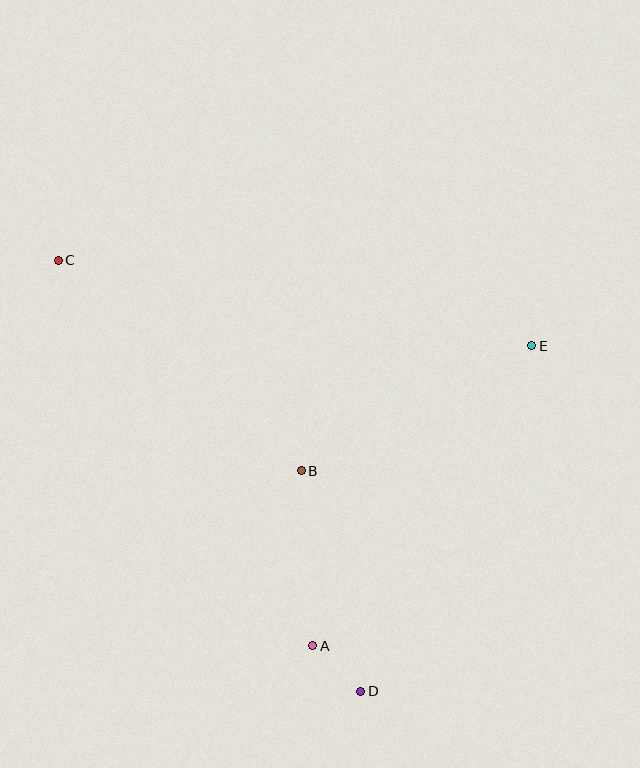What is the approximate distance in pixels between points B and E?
The distance between B and E is approximately 262 pixels.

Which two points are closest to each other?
Points A and D are closest to each other.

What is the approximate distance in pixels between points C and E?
The distance between C and E is approximately 482 pixels.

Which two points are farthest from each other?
Points C and D are farthest from each other.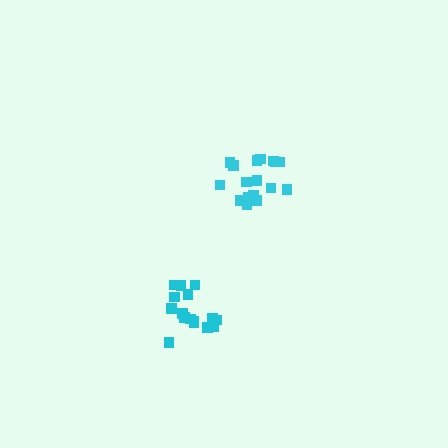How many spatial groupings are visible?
There are 2 spatial groupings.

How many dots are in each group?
Group 1: 18 dots, Group 2: 16 dots (34 total).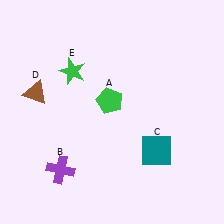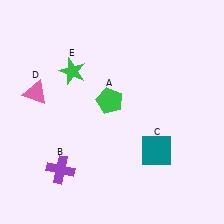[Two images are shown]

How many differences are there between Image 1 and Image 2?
There is 1 difference between the two images.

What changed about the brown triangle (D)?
In Image 1, D is brown. In Image 2, it changed to pink.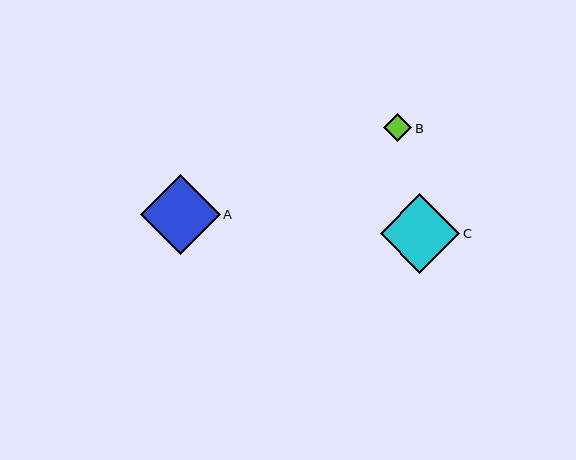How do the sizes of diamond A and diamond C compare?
Diamond A and diamond C are approximately the same size.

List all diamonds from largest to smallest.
From largest to smallest: A, C, B.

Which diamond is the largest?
Diamond A is the largest with a size of approximately 80 pixels.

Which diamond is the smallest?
Diamond B is the smallest with a size of approximately 28 pixels.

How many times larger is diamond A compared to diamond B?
Diamond A is approximately 2.9 times the size of diamond B.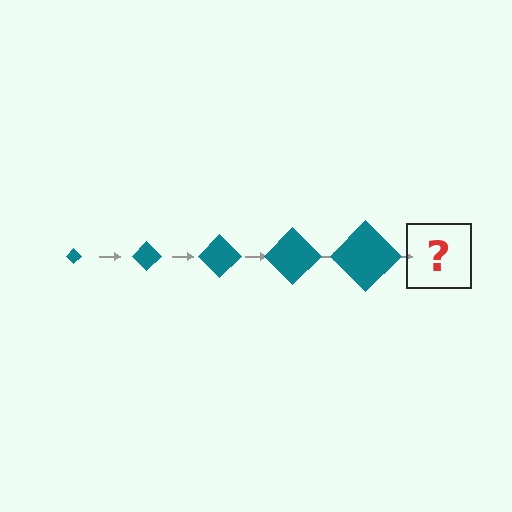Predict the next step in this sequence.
The next step is a teal diamond, larger than the previous one.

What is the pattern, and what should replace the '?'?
The pattern is that the diamond gets progressively larger each step. The '?' should be a teal diamond, larger than the previous one.